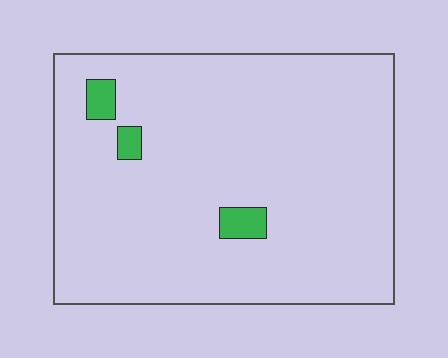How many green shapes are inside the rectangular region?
3.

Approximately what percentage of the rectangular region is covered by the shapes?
Approximately 5%.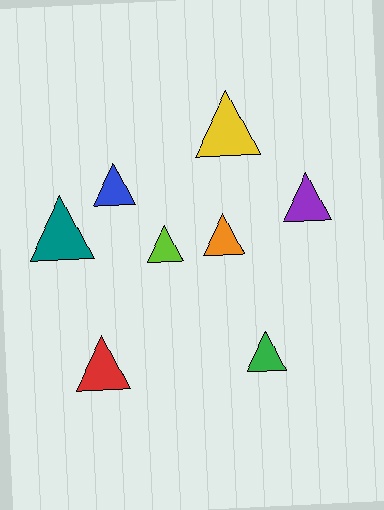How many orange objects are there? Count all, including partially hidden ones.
There is 1 orange object.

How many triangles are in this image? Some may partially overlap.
There are 8 triangles.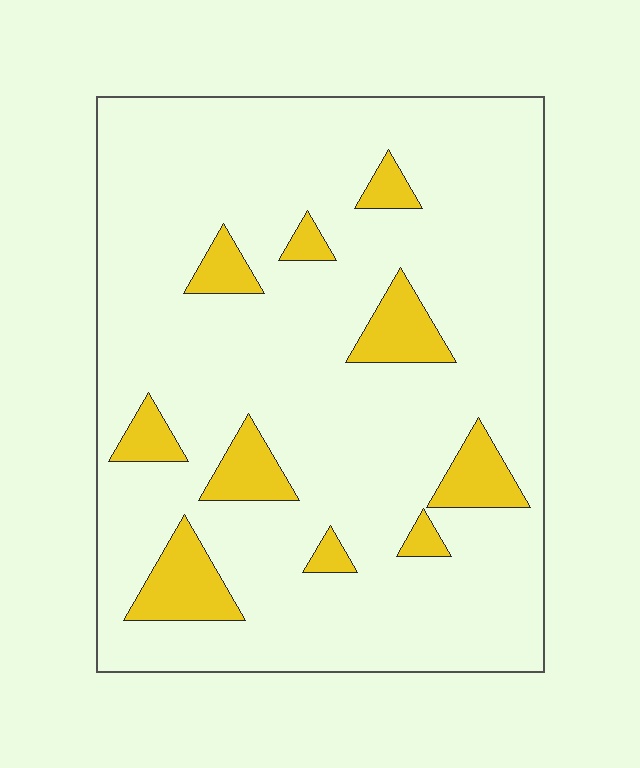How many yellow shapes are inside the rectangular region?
10.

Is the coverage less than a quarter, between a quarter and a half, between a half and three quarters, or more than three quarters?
Less than a quarter.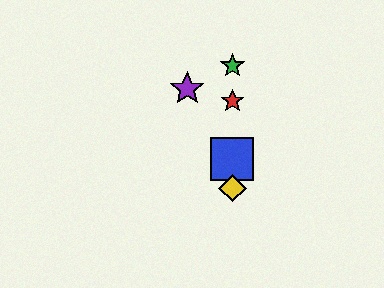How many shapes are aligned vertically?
4 shapes (the red star, the blue square, the green star, the yellow diamond) are aligned vertically.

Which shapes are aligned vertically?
The red star, the blue square, the green star, the yellow diamond are aligned vertically.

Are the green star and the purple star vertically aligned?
No, the green star is at x≈232 and the purple star is at x≈187.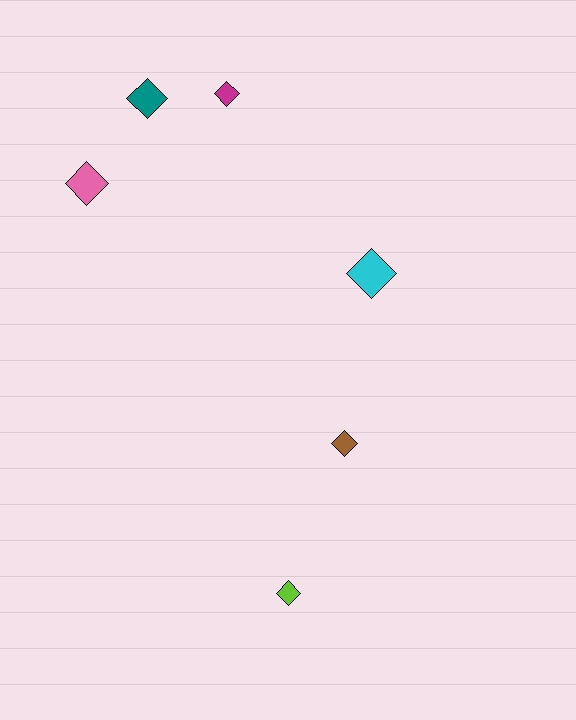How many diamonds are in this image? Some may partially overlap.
There are 6 diamonds.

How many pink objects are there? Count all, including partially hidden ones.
There is 1 pink object.